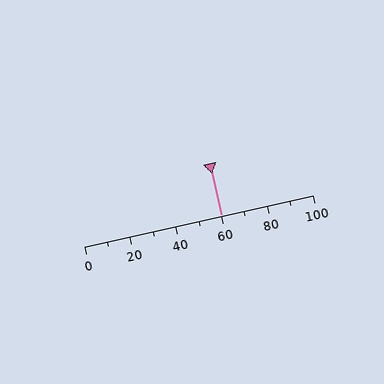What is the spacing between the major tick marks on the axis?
The major ticks are spaced 20 apart.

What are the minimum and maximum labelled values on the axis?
The axis runs from 0 to 100.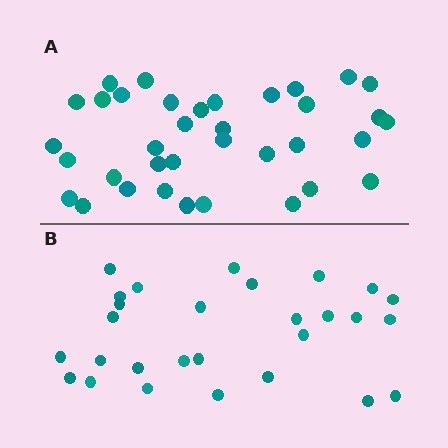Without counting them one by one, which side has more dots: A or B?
Region A (the top region) has more dots.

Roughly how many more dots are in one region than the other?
Region A has roughly 8 or so more dots than region B.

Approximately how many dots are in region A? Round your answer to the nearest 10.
About 40 dots. (The exact count is 36, which rounds to 40.)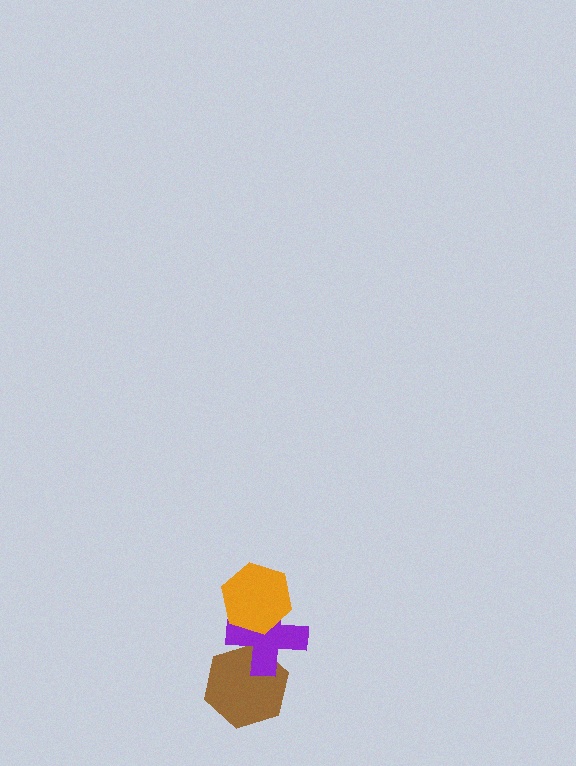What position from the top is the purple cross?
The purple cross is 2nd from the top.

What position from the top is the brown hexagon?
The brown hexagon is 3rd from the top.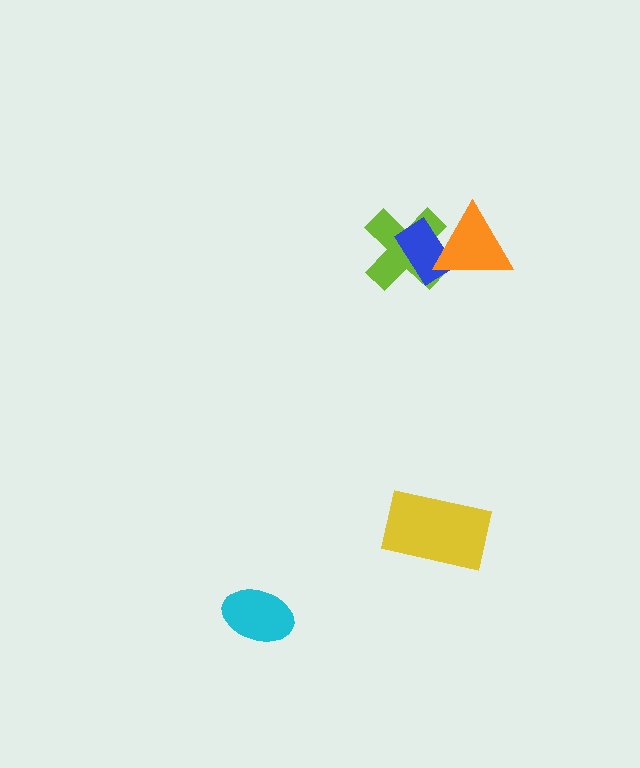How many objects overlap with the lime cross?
2 objects overlap with the lime cross.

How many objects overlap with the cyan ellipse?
0 objects overlap with the cyan ellipse.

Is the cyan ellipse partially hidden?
No, no other shape covers it.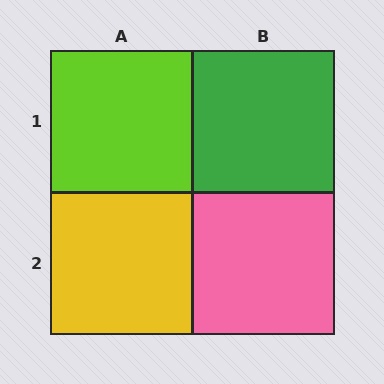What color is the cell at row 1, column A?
Lime.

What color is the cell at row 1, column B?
Green.